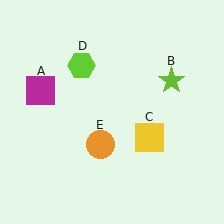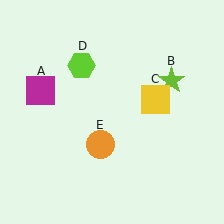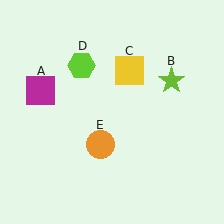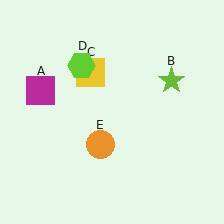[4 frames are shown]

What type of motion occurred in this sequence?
The yellow square (object C) rotated counterclockwise around the center of the scene.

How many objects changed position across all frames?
1 object changed position: yellow square (object C).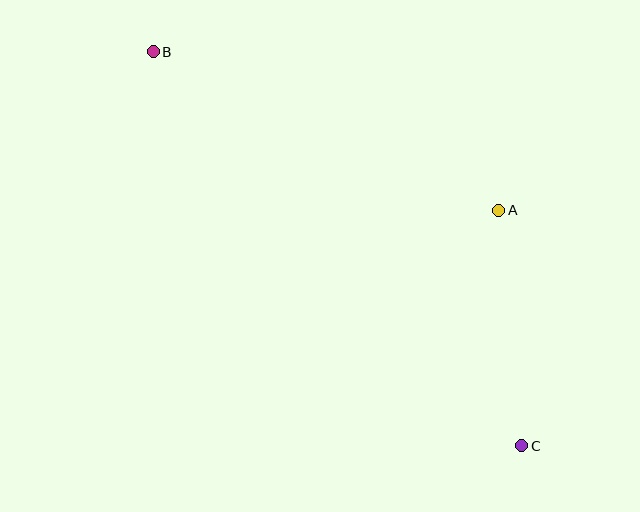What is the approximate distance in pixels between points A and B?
The distance between A and B is approximately 380 pixels.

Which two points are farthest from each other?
Points B and C are farthest from each other.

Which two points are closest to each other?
Points A and C are closest to each other.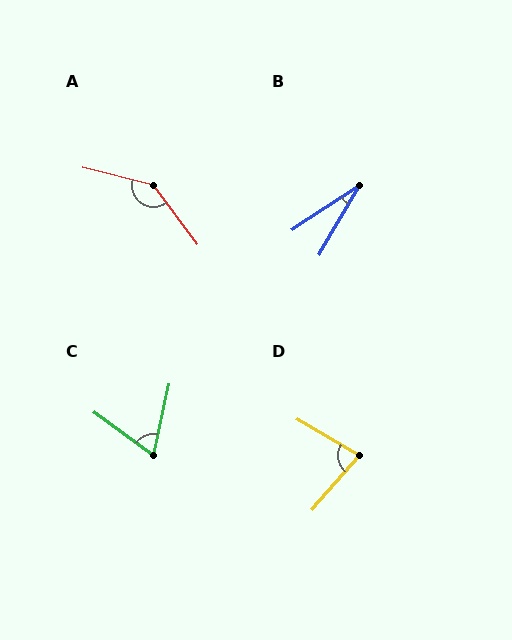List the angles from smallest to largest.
B (27°), C (66°), D (79°), A (141°).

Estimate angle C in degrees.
Approximately 66 degrees.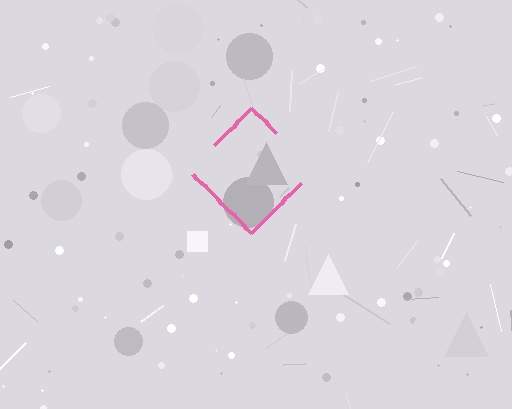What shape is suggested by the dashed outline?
The dashed outline suggests a diamond.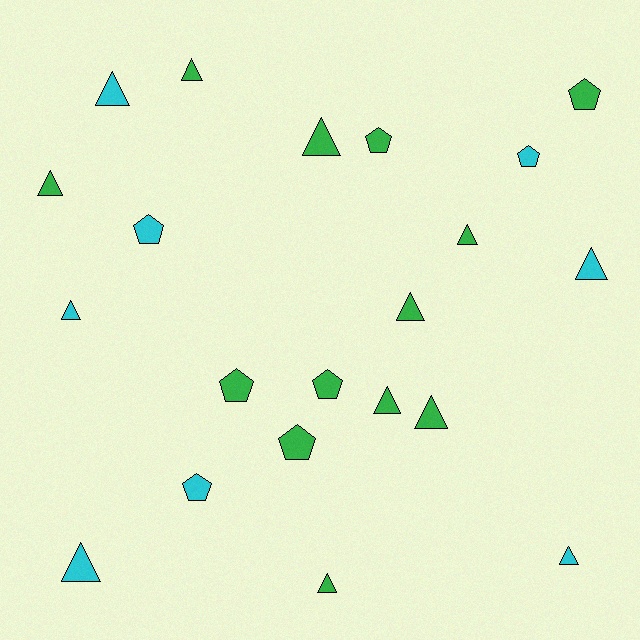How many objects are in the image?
There are 21 objects.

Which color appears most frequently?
Green, with 13 objects.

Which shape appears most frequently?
Triangle, with 13 objects.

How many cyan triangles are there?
There are 5 cyan triangles.